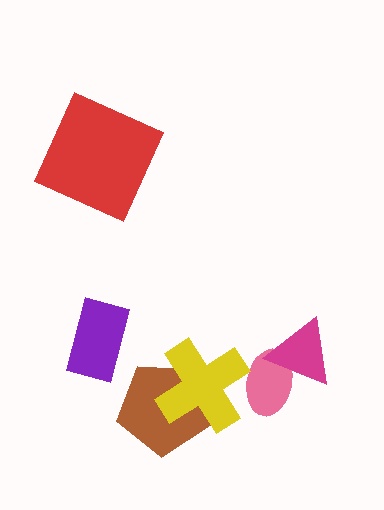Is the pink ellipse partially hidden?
Yes, it is partially covered by another shape.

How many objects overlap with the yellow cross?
2 objects overlap with the yellow cross.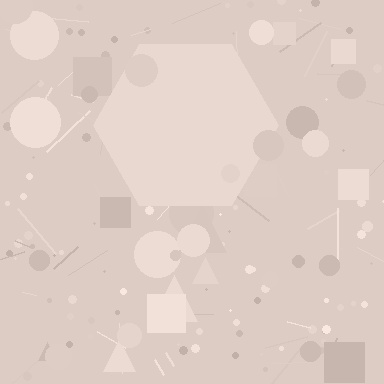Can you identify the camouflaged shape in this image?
The camouflaged shape is a hexagon.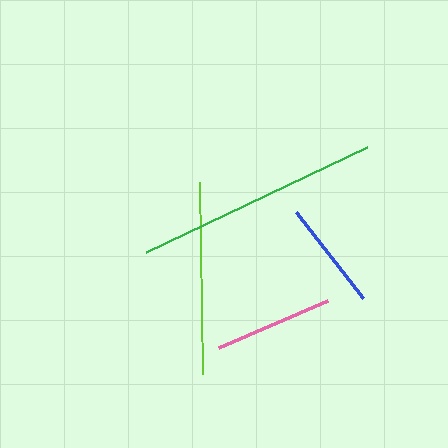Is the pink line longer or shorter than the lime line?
The lime line is longer than the pink line.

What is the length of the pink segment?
The pink segment is approximately 118 pixels long.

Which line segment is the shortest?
The blue line is the shortest at approximately 108 pixels.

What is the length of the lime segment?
The lime segment is approximately 193 pixels long.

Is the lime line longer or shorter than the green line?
The green line is longer than the lime line.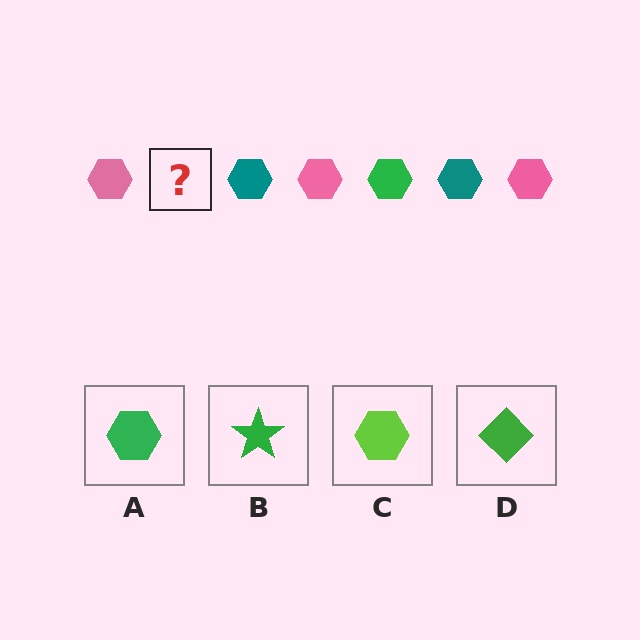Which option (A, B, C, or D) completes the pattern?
A.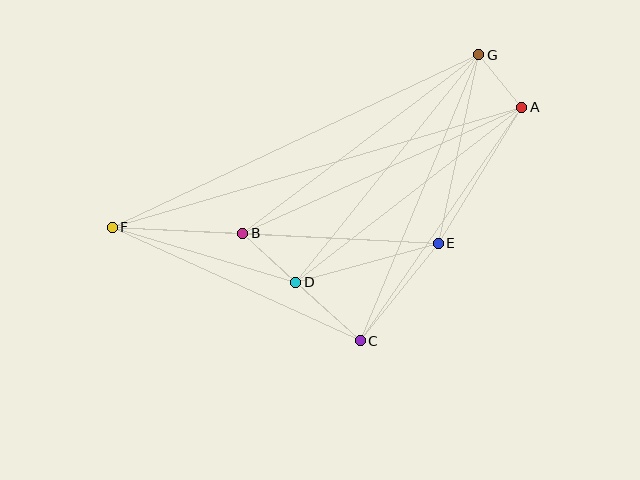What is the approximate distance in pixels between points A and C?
The distance between A and C is approximately 284 pixels.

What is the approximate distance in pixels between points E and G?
The distance between E and G is approximately 193 pixels.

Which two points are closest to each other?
Points A and G are closest to each other.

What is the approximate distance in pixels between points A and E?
The distance between A and E is approximately 160 pixels.